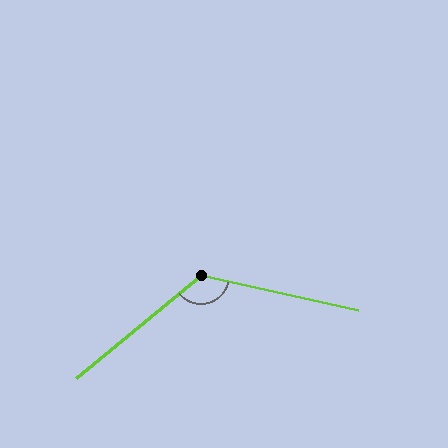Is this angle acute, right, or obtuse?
It is obtuse.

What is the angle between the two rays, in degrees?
Approximately 128 degrees.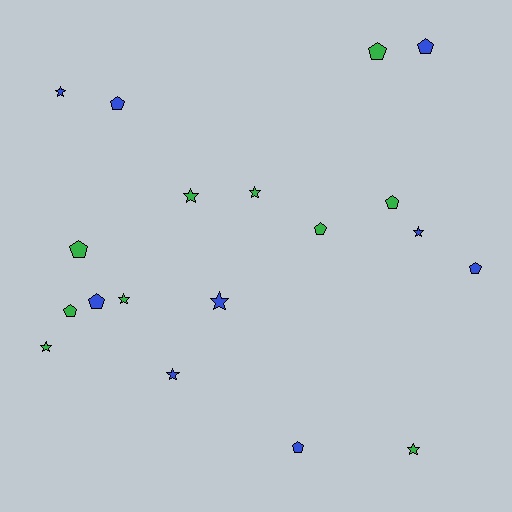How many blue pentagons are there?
There are 5 blue pentagons.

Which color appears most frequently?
Green, with 10 objects.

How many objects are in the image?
There are 19 objects.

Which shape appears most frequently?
Pentagon, with 10 objects.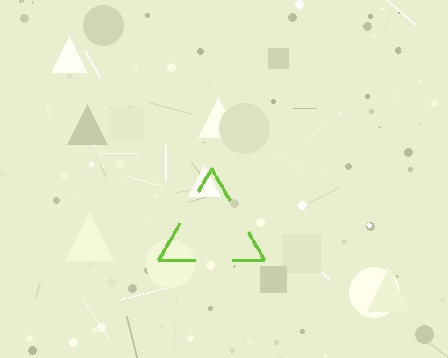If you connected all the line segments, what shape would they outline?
They would outline a triangle.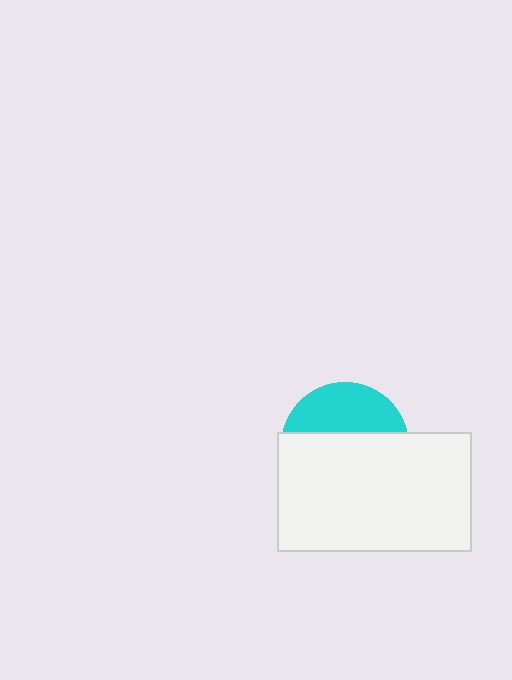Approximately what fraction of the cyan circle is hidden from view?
Roughly 64% of the cyan circle is hidden behind the white rectangle.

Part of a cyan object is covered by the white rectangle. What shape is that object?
It is a circle.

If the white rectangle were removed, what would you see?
You would see the complete cyan circle.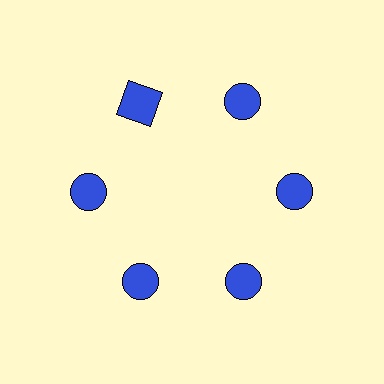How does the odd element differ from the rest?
It has a different shape: square instead of circle.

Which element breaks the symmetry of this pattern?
The blue square at roughly the 11 o'clock position breaks the symmetry. All other shapes are blue circles.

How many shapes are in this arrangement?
There are 6 shapes arranged in a ring pattern.